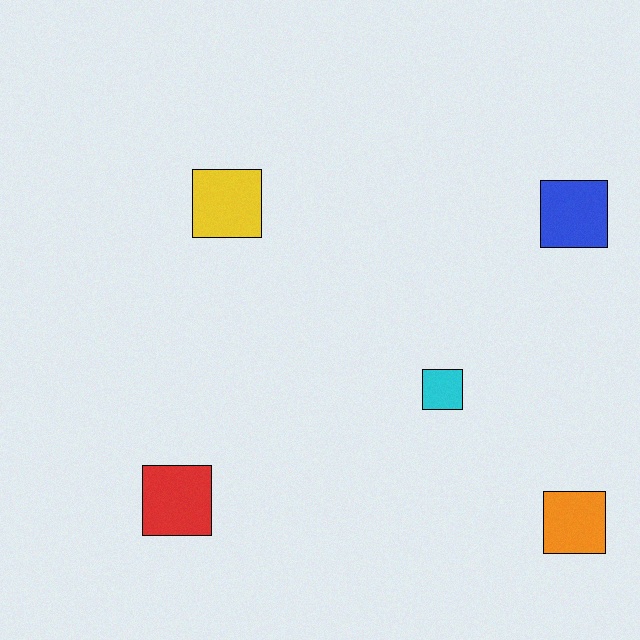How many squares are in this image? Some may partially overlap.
There are 5 squares.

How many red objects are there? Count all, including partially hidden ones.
There is 1 red object.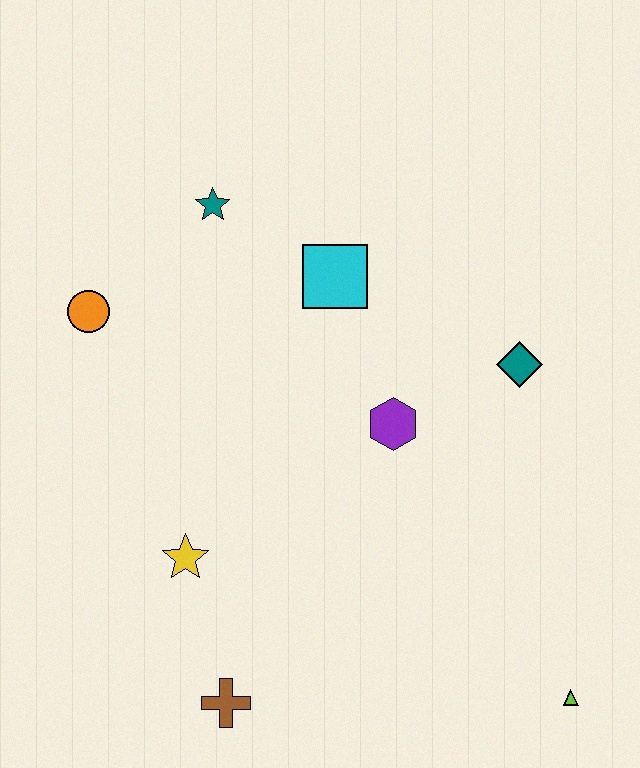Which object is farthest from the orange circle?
The lime triangle is farthest from the orange circle.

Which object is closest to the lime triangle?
The purple hexagon is closest to the lime triangle.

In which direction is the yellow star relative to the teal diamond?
The yellow star is to the left of the teal diamond.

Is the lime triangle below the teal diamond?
Yes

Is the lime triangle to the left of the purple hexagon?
No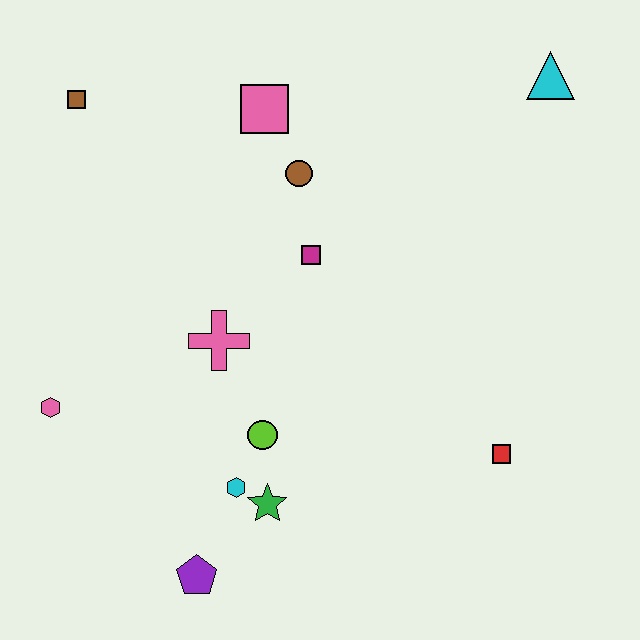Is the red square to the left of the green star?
No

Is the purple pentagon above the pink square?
No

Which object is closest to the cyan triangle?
The brown circle is closest to the cyan triangle.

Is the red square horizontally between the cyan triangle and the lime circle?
Yes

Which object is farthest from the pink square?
The purple pentagon is farthest from the pink square.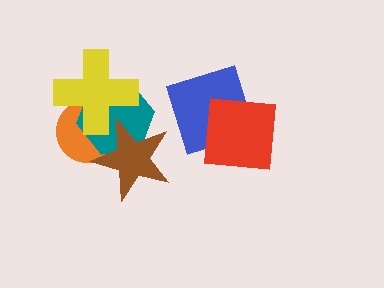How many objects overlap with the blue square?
1 object overlaps with the blue square.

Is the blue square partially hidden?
Yes, it is partially covered by another shape.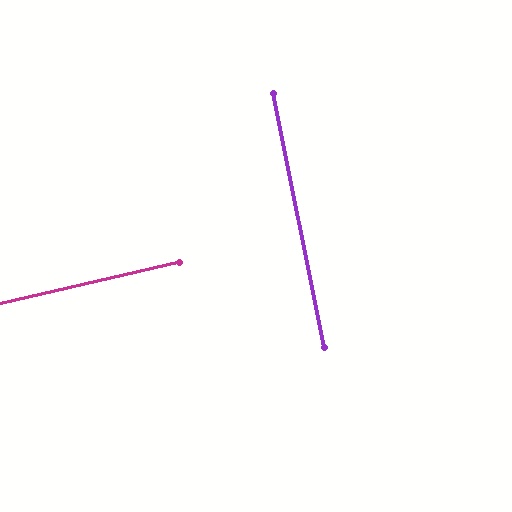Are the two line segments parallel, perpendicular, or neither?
Perpendicular — they meet at approximately 88°.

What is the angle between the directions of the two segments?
Approximately 88 degrees.